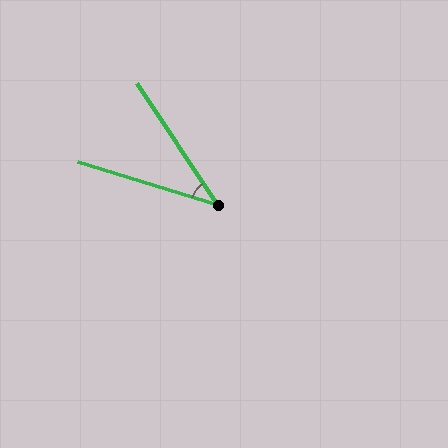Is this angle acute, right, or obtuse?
It is acute.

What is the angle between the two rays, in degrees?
Approximately 39 degrees.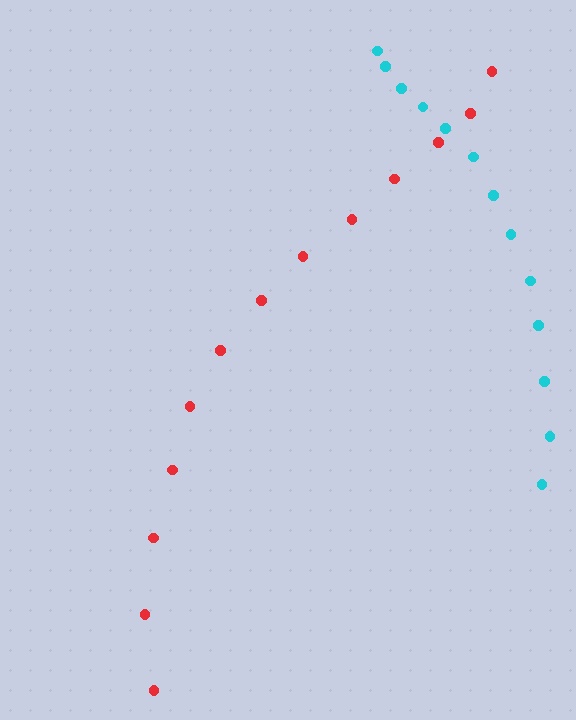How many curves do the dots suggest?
There are 2 distinct paths.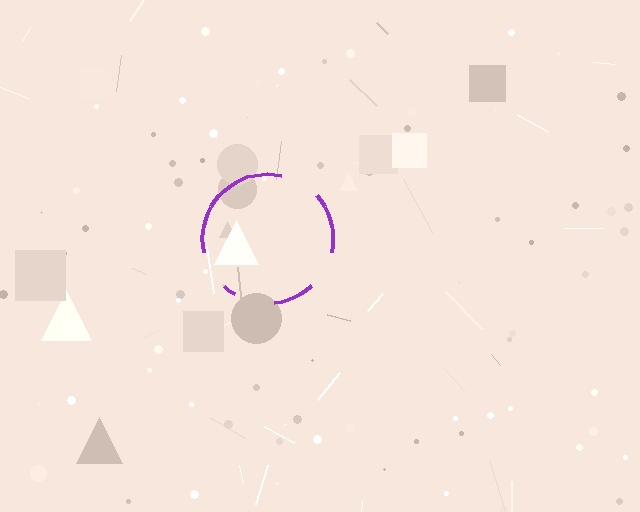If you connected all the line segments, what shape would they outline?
They would outline a circle.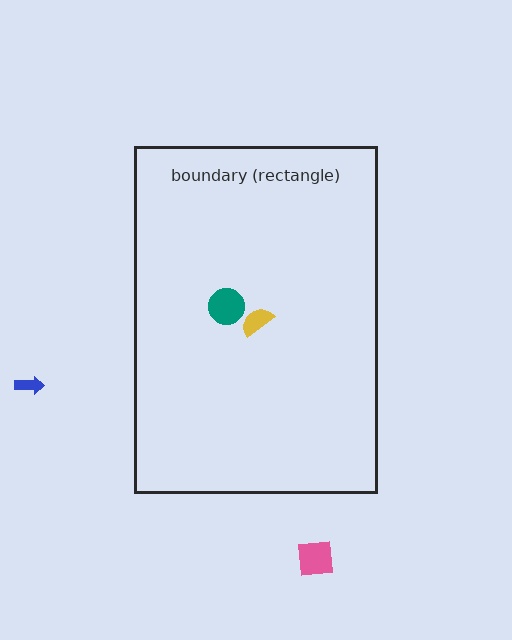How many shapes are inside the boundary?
2 inside, 2 outside.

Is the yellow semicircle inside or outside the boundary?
Inside.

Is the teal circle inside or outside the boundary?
Inside.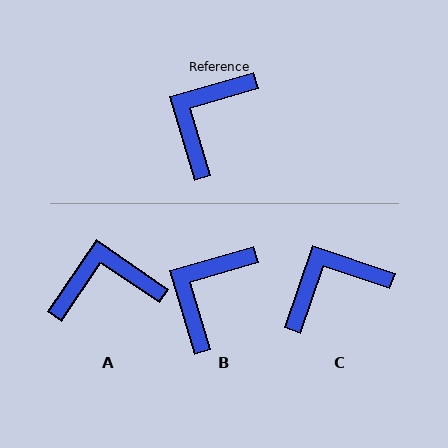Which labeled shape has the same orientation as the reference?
B.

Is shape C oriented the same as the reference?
No, it is off by about 35 degrees.